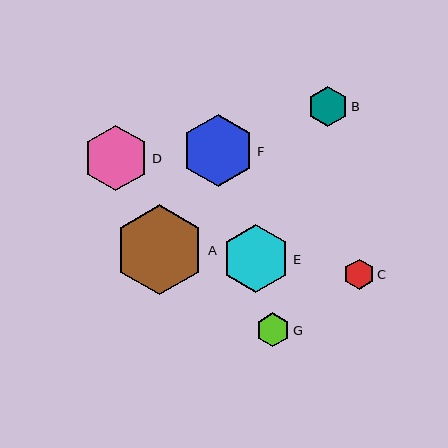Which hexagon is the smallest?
Hexagon C is the smallest with a size of approximately 30 pixels.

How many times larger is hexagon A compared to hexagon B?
Hexagon A is approximately 2.3 times the size of hexagon B.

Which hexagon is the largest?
Hexagon A is the largest with a size of approximately 90 pixels.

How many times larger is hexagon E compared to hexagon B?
Hexagon E is approximately 1.7 times the size of hexagon B.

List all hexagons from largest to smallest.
From largest to smallest: A, F, E, D, B, G, C.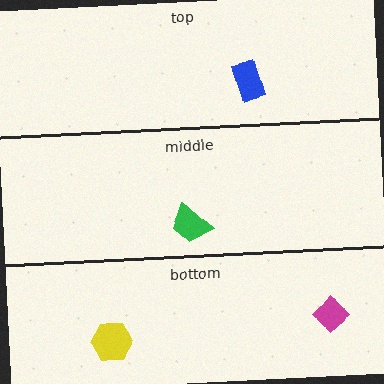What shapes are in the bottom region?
The yellow hexagon, the magenta diamond.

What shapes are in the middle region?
The green trapezoid.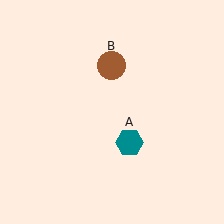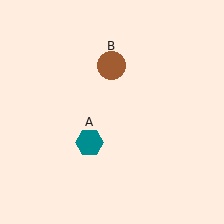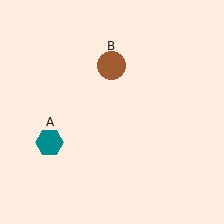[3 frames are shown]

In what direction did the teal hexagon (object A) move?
The teal hexagon (object A) moved left.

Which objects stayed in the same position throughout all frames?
Brown circle (object B) remained stationary.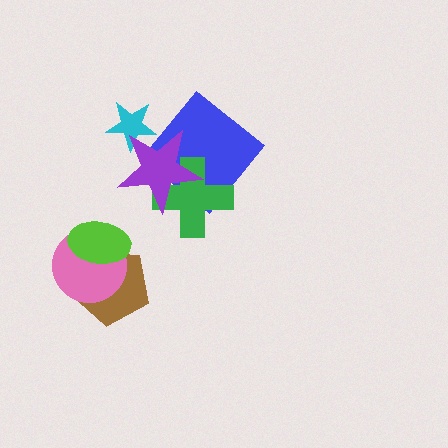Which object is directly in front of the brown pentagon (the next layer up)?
The pink circle is directly in front of the brown pentagon.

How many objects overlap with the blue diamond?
2 objects overlap with the blue diamond.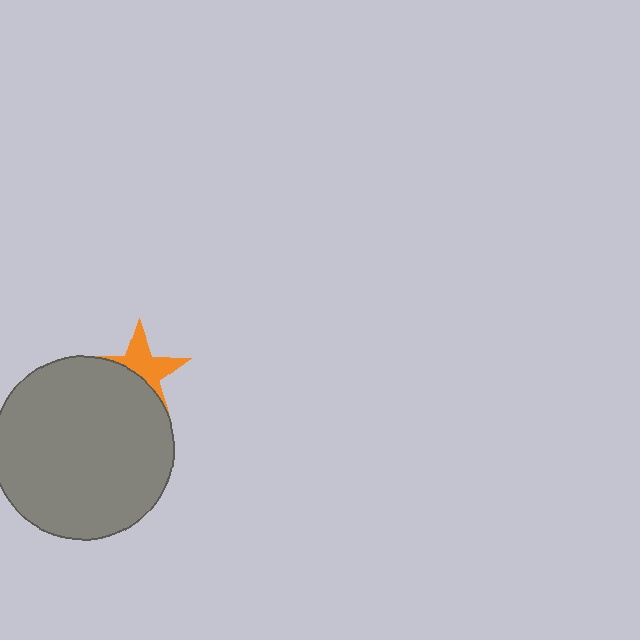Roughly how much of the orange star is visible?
About half of it is visible (roughly 50%).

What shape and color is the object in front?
The object in front is a gray circle.